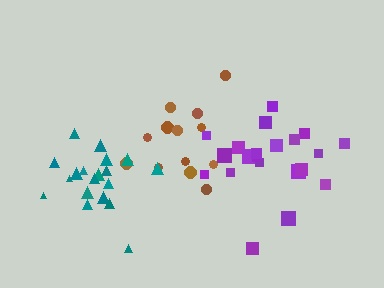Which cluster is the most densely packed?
Teal.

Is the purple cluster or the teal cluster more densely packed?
Teal.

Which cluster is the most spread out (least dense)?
Purple.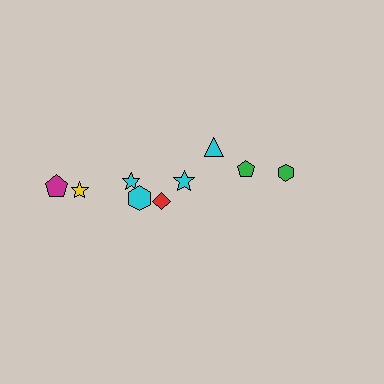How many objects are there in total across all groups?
There are 9 objects.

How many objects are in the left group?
There are 6 objects.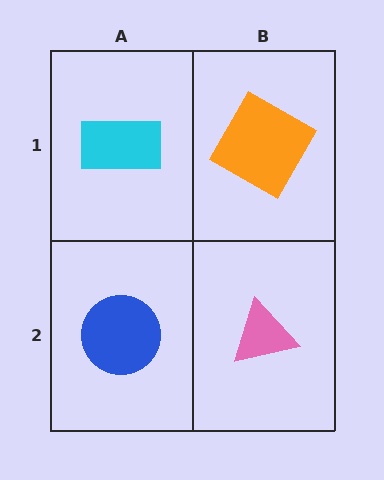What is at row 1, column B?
An orange square.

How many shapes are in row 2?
2 shapes.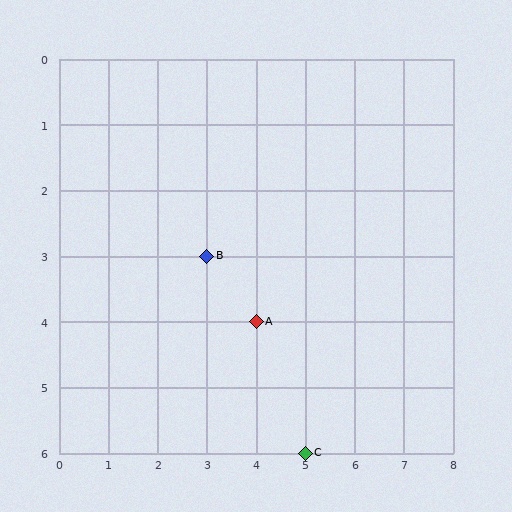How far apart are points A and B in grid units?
Points A and B are 1 column and 1 row apart (about 1.4 grid units diagonally).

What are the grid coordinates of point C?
Point C is at grid coordinates (5, 6).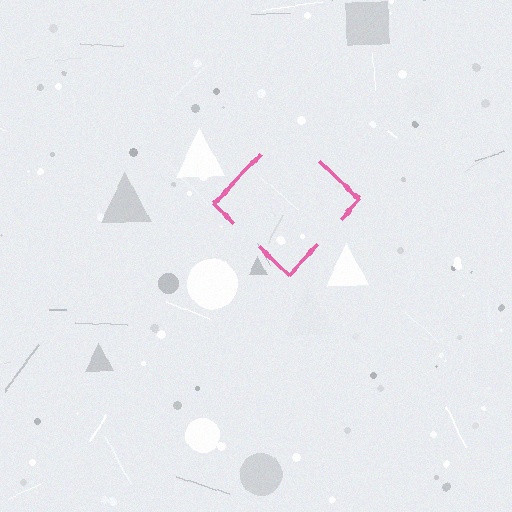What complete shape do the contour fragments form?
The contour fragments form a diamond.